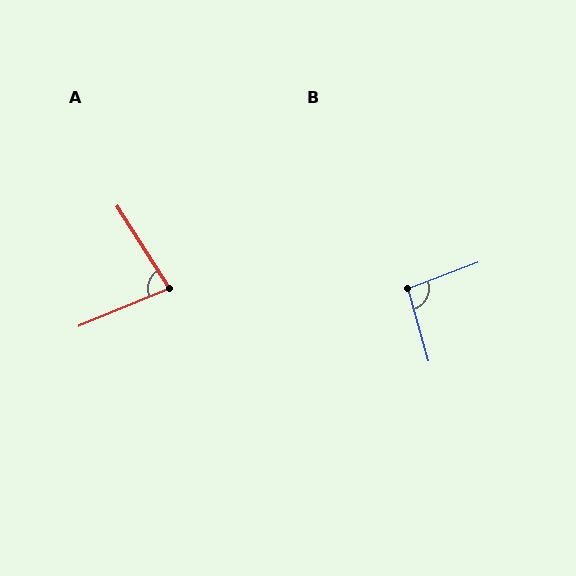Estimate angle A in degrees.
Approximately 80 degrees.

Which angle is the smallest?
A, at approximately 80 degrees.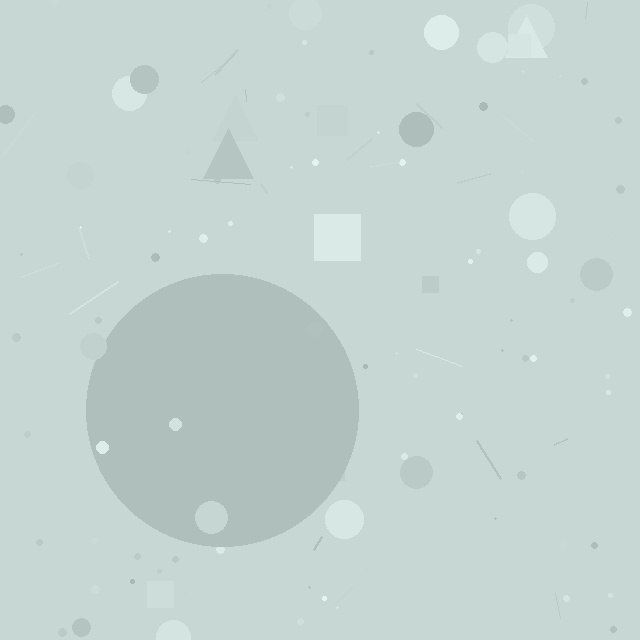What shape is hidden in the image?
A circle is hidden in the image.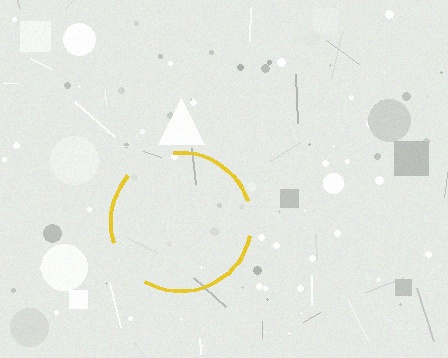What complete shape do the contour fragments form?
The contour fragments form a circle.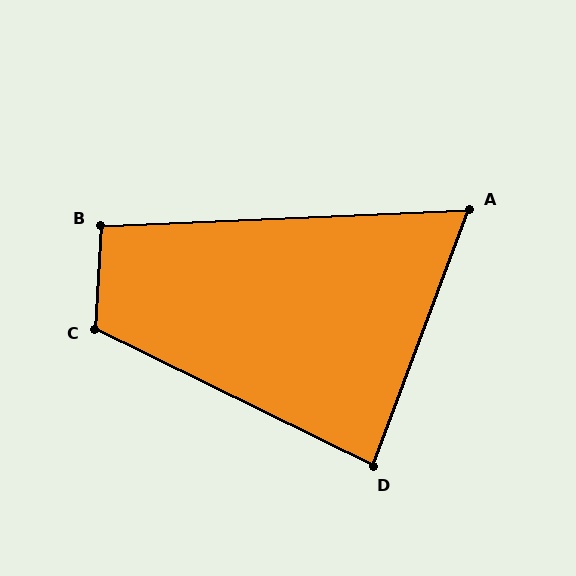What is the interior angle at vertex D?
Approximately 84 degrees (acute).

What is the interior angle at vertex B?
Approximately 96 degrees (obtuse).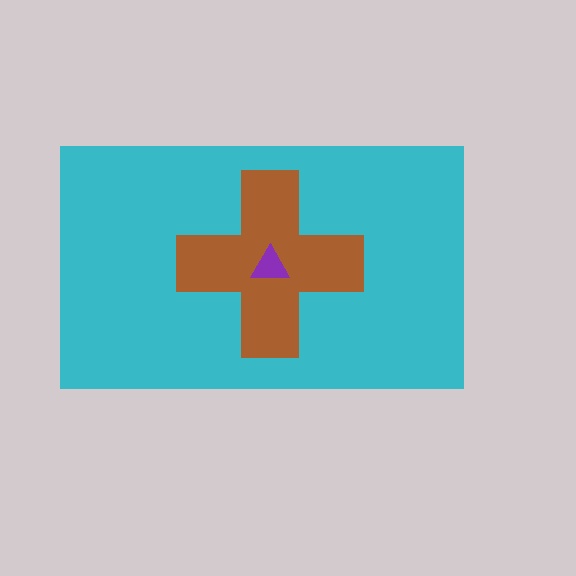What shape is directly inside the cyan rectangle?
The brown cross.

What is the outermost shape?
The cyan rectangle.